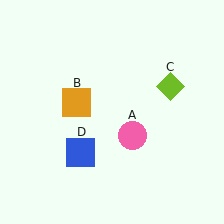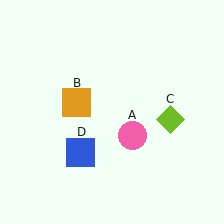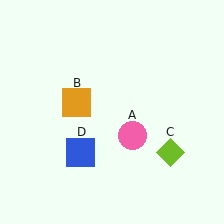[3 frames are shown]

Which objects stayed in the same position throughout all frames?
Pink circle (object A) and orange square (object B) and blue square (object D) remained stationary.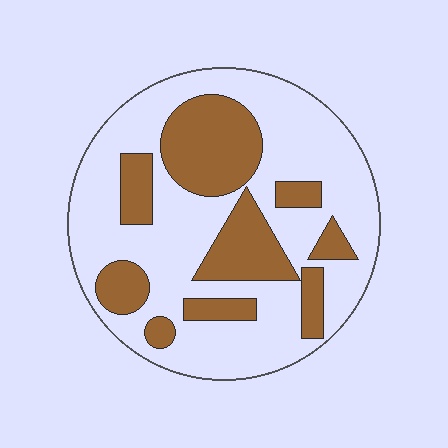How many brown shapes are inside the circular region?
9.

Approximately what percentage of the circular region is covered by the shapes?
Approximately 30%.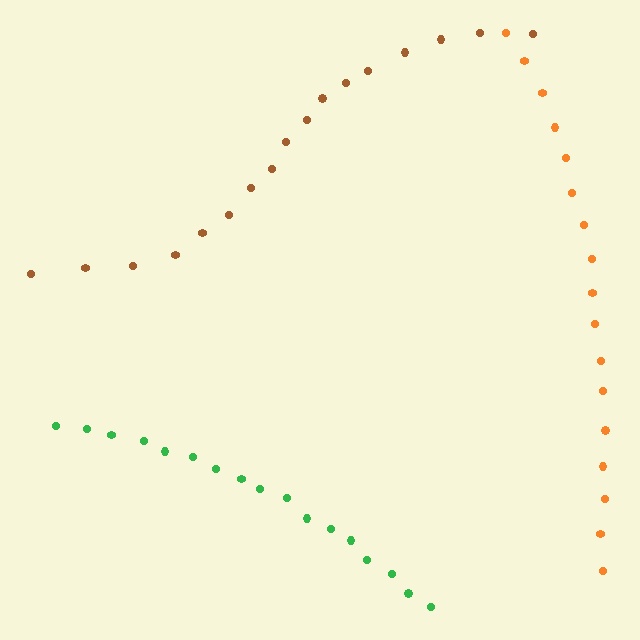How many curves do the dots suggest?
There are 3 distinct paths.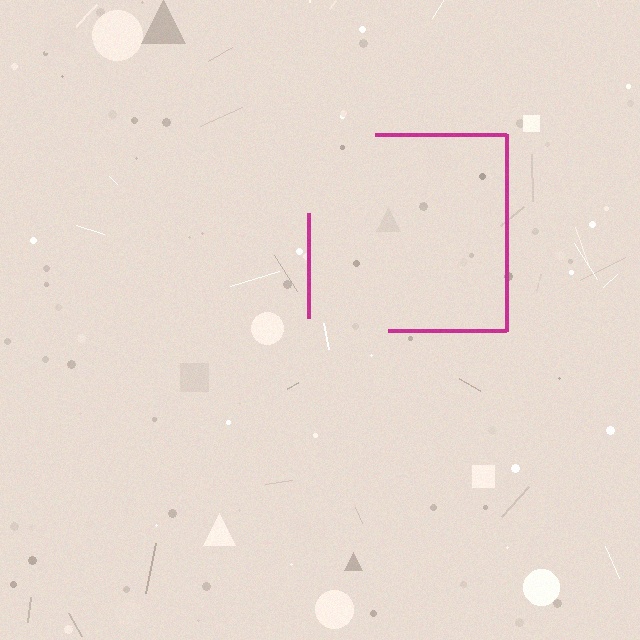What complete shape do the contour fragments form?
The contour fragments form a square.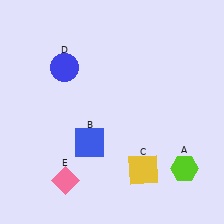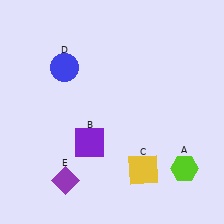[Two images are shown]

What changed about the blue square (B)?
In Image 1, B is blue. In Image 2, it changed to purple.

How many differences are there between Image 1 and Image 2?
There are 2 differences between the two images.